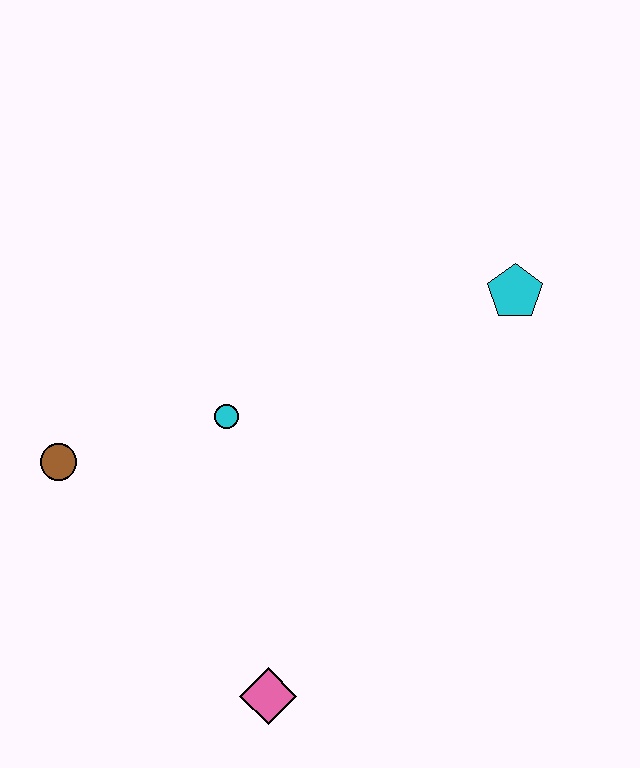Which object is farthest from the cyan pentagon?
The brown circle is farthest from the cyan pentagon.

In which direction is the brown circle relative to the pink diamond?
The brown circle is above the pink diamond.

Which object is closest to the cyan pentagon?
The cyan circle is closest to the cyan pentagon.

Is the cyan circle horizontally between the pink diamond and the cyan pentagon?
No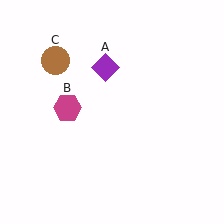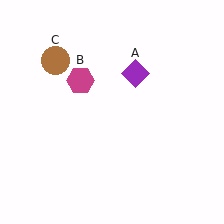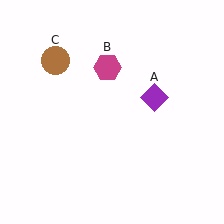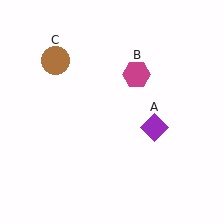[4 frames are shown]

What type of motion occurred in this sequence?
The purple diamond (object A), magenta hexagon (object B) rotated clockwise around the center of the scene.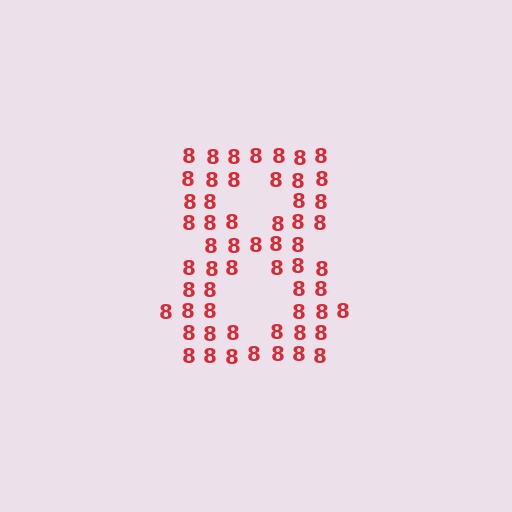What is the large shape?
The large shape is the digit 8.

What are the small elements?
The small elements are digit 8's.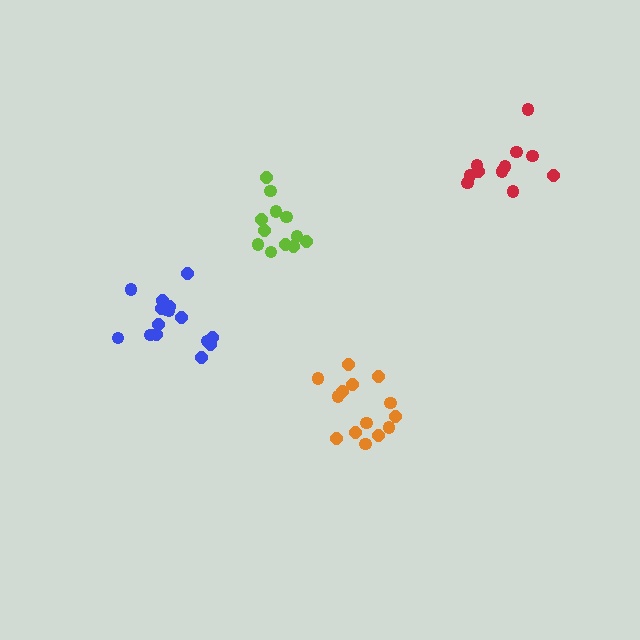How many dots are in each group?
Group 1: 16 dots, Group 2: 12 dots, Group 3: 11 dots, Group 4: 14 dots (53 total).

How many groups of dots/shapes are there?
There are 4 groups.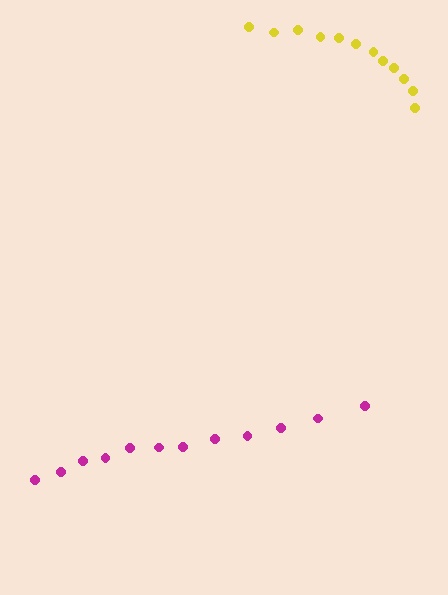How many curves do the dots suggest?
There are 2 distinct paths.